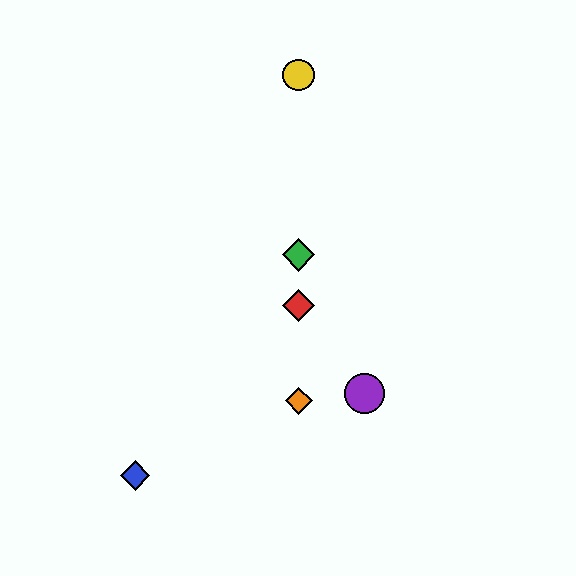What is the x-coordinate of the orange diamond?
The orange diamond is at x≈299.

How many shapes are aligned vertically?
4 shapes (the red diamond, the green diamond, the yellow circle, the orange diamond) are aligned vertically.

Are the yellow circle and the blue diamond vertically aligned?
No, the yellow circle is at x≈299 and the blue diamond is at x≈135.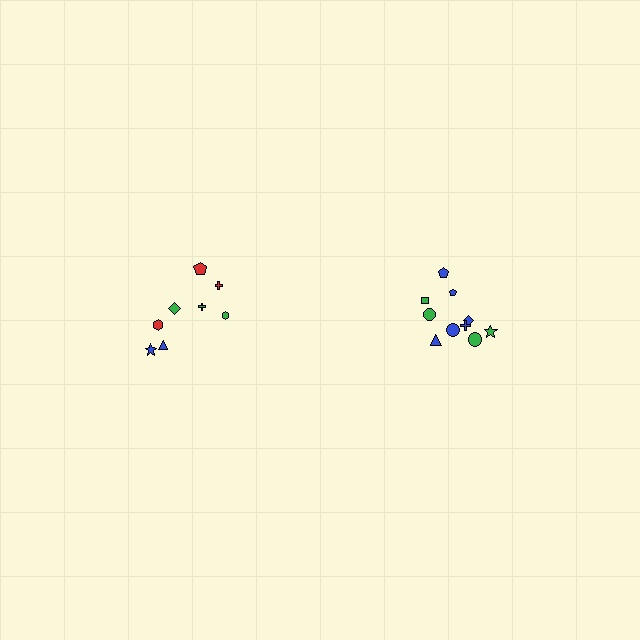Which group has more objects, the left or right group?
The right group.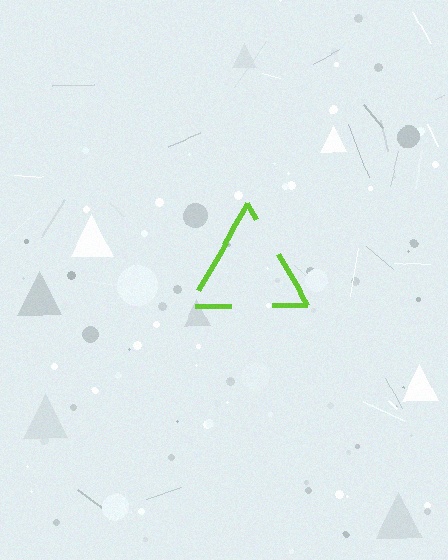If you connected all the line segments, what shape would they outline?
They would outline a triangle.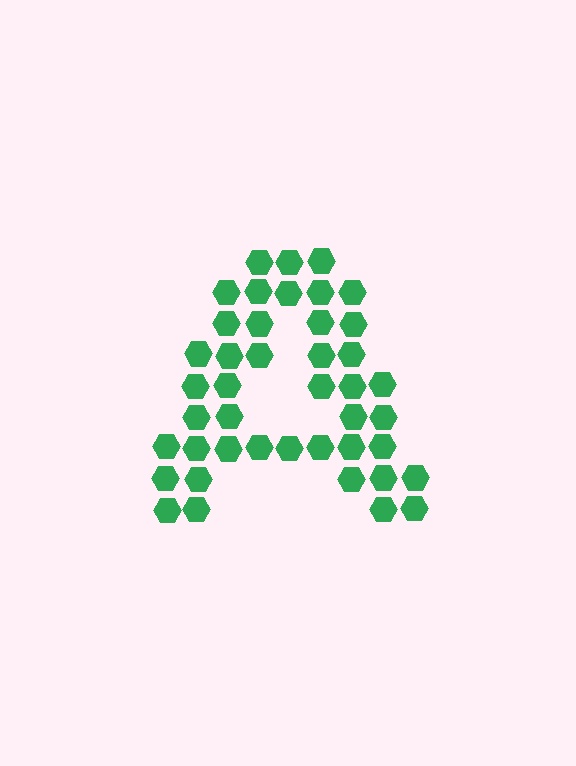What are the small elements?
The small elements are hexagons.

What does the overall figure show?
The overall figure shows the letter A.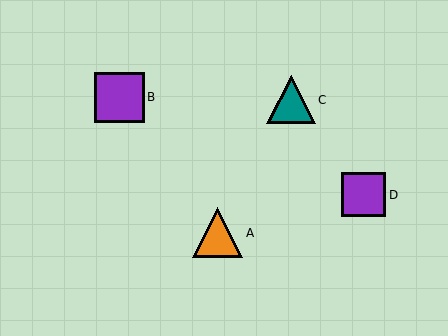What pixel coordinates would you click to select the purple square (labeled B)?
Click at (119, 97) to select the purple square B.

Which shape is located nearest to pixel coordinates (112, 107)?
The purple square (labeled B) at (119, 97) is nearest to that location.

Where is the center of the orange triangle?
The center of the orange triangle is at (218, 233).